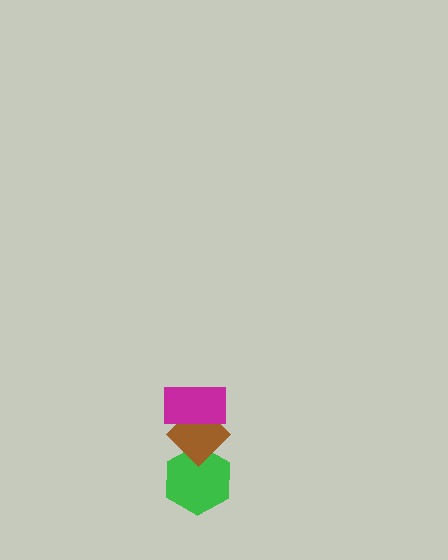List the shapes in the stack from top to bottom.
From top to bottom: the magenta rectangle, the brown diamond, the green hexagon.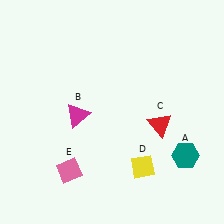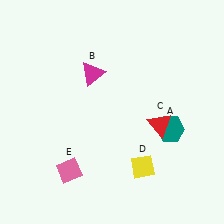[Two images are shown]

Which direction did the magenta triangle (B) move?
The magenta triangle (B) moved up.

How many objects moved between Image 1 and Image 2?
2 objects moved between the two images.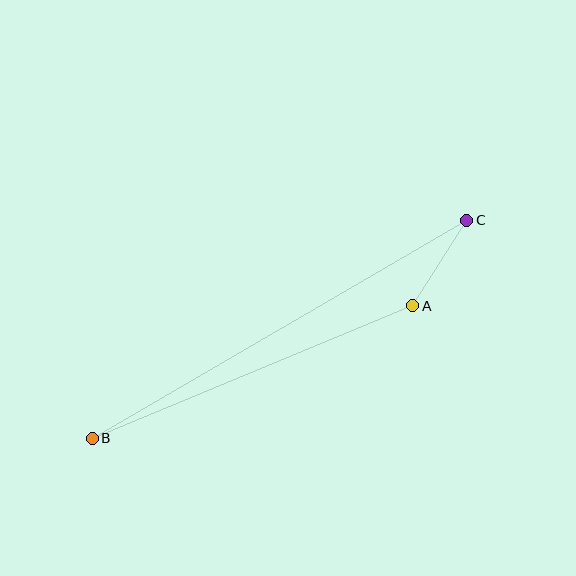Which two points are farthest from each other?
Points B and C are farthest from each other.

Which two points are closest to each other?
Points A and C are closest to each other.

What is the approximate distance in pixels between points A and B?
The distance between A and B is approximately 347 pixels.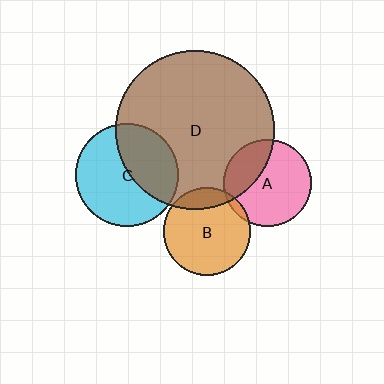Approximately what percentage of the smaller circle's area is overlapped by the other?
Approximately 5%.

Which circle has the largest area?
Circle D (brown).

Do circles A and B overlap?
Yes.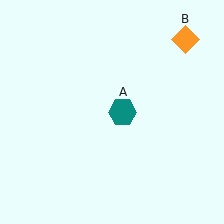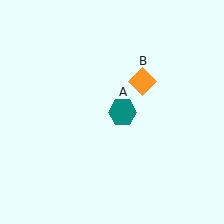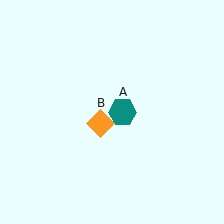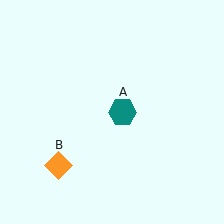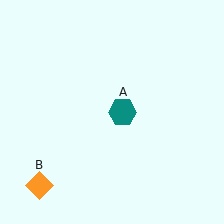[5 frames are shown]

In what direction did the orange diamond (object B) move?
The orange diamond (object B) moved down and to the left.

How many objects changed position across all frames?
1 object changed position: orange diamond (object B).